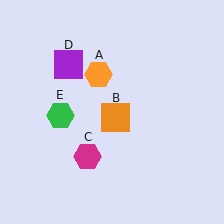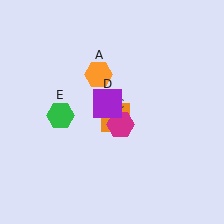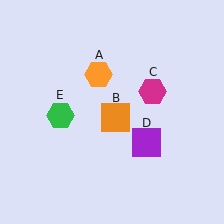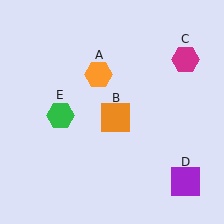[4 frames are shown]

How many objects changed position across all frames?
2 objects changed position: magenta hexagon (object C), purple square (object D).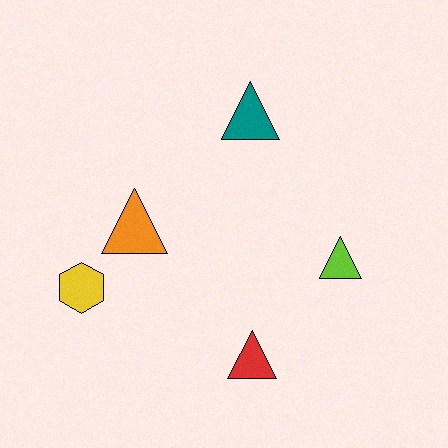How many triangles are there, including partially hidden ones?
There are 4 triangles.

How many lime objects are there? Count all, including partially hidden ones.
There is 1 lime object.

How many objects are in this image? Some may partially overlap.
There are 5 objects.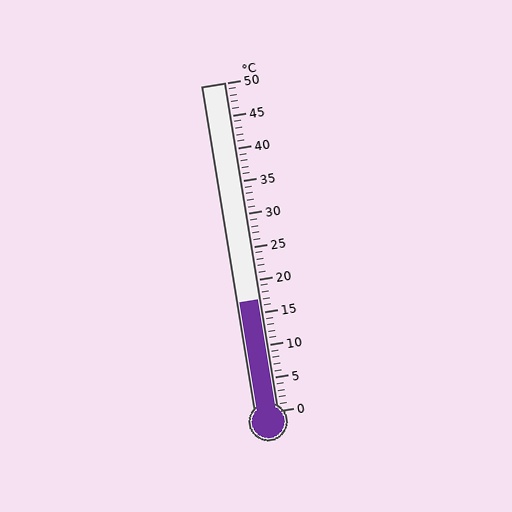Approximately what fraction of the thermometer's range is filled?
The thermometer is filled to approximately 35% of its range.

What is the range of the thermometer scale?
The thermometer scale ranges from 0°C to 50°C.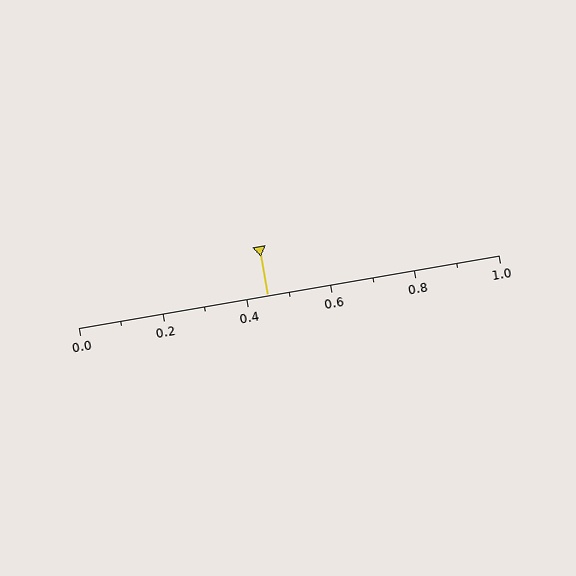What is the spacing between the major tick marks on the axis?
The major ticks are spaced 0.2 apart.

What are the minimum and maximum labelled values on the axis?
The axis runs from 0.0 to 1.0.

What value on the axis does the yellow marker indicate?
The marker indicates approximately 0.45.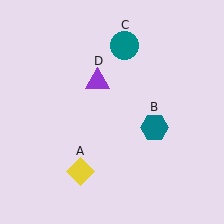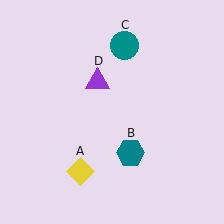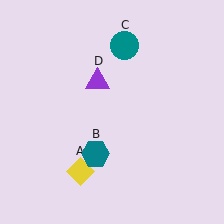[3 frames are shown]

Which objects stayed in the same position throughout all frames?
Yellow diamond (object A) and teal circle (object C) and purple triangle (object D) remained stationary.